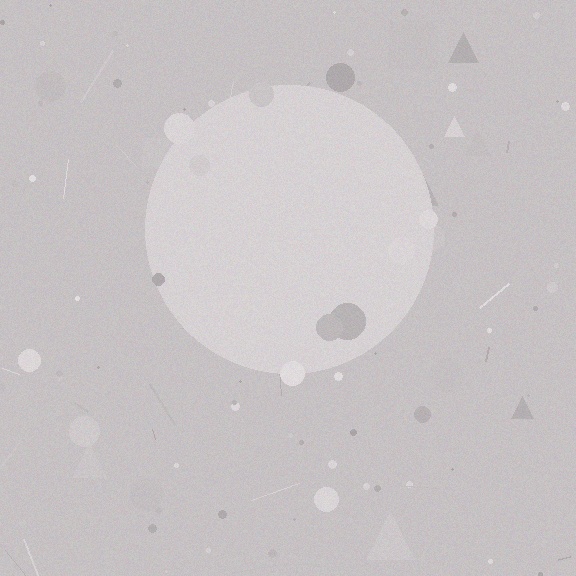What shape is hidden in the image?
A circle is hidden in the image.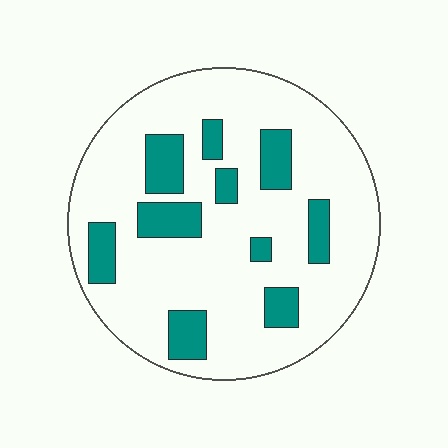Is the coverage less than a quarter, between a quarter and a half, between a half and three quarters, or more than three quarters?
Less than a quarter.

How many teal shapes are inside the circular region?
10.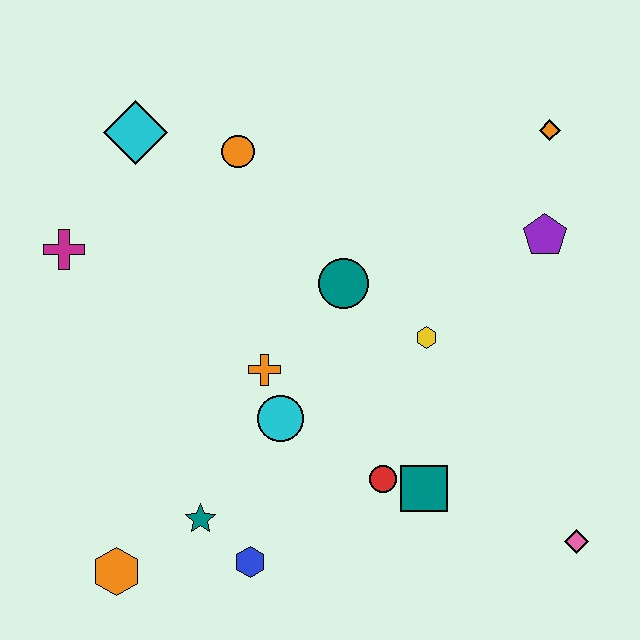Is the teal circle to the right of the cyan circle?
Yes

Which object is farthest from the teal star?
The orange diamond is farthest from the teal star.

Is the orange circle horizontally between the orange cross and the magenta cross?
Yes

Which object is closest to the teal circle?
The yellow hexagon is closest to the teal circle.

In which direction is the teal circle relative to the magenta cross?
The teal circle is to the right of the magenta cross.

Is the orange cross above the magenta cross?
No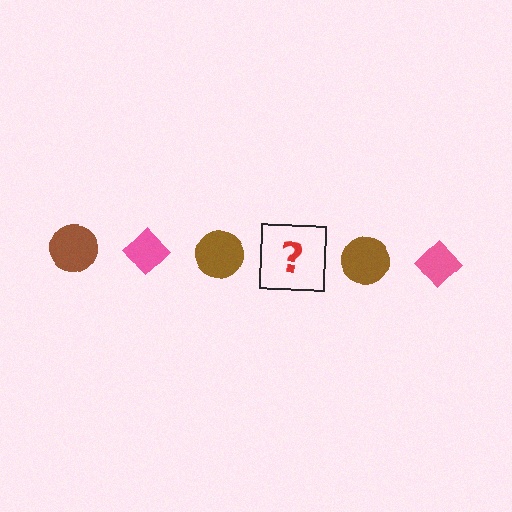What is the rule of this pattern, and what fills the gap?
The rule is that the pattern alternates between brown circle and pink diamond. The gap should be filled with a pink diamond.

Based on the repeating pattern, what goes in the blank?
The blank should be a pink diamond.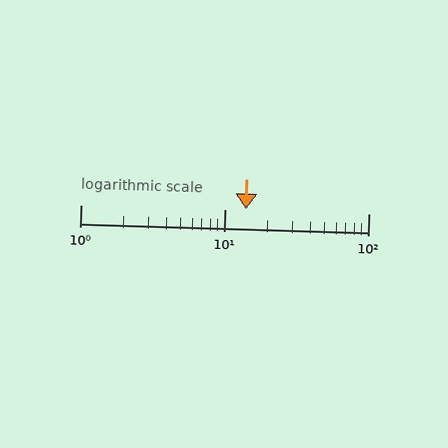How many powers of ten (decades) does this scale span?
The scale spans 2 decades, from 1 to 100.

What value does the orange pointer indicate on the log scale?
The pointer indicates approximately 14.